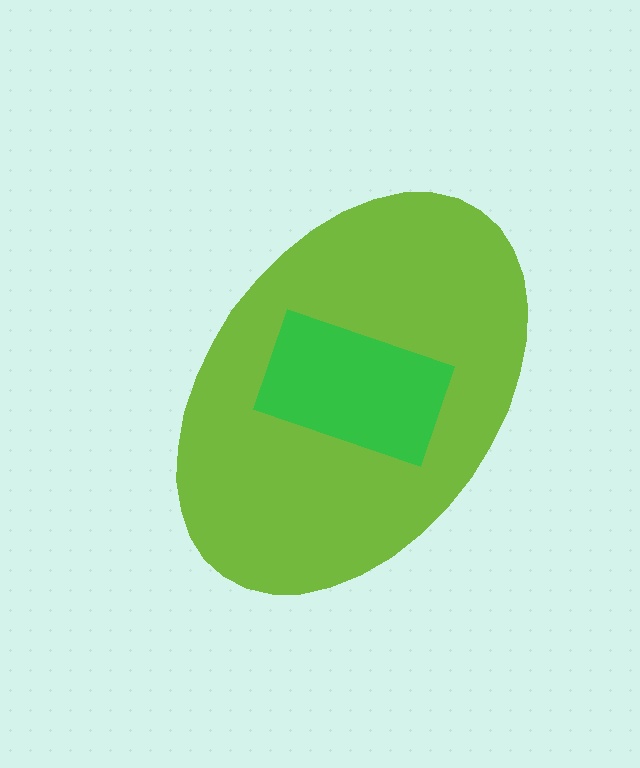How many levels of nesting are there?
2.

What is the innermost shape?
The green rectangle.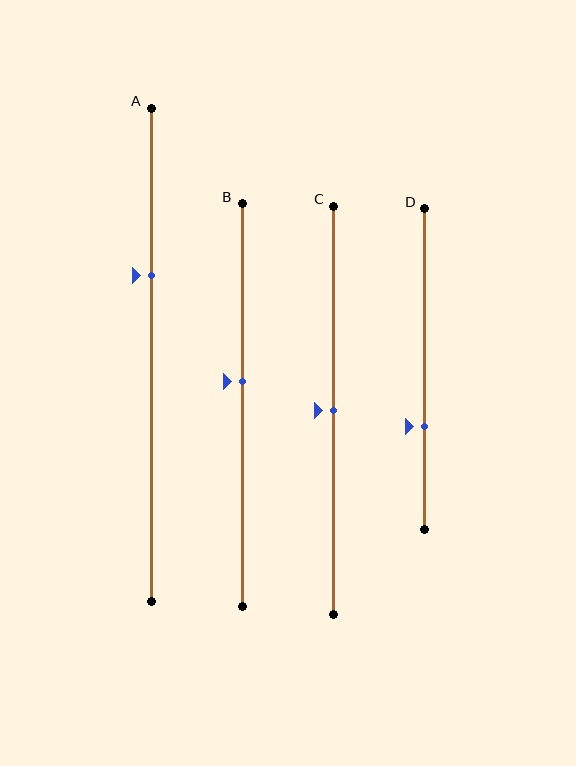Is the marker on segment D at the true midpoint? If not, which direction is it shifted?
No, the marker on segment D is shifted downward by about 18% of the segment length.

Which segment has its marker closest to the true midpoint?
Segment C has its marker closest to the true midpoint.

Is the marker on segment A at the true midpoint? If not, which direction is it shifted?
No, the marker on segment A is shifted upward by about 16% of the segment length.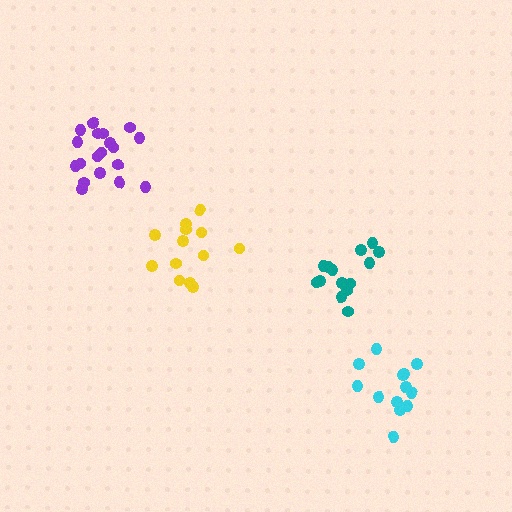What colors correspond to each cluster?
The clusters are colored: purple, teal, cyan, yellow.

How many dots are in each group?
Group 1: 19 dots, Group 2: 14 dots, Group 3: 13 dots, Group 4: 13 dots (59 total).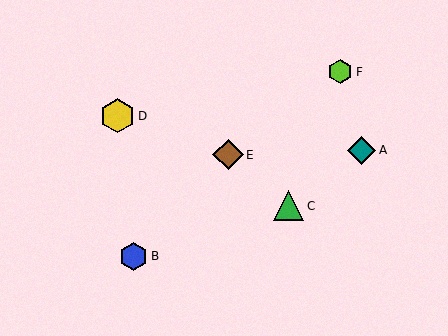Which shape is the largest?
The yellow hexagon (labeled D) is the largest.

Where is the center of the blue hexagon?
The center of the blue hexagon is at (133, 256).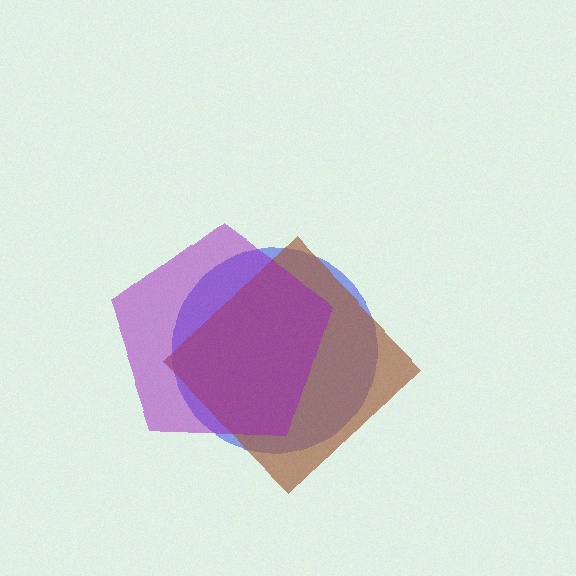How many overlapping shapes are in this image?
There are 3 overlapping shapes in the image.